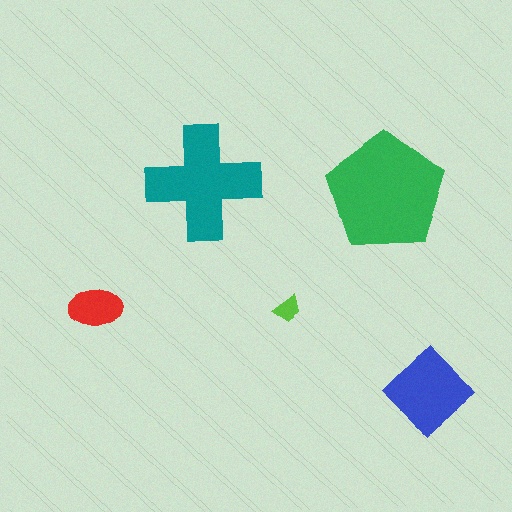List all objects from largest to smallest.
The green pentagon, the teal cross, the blue diamond, the red ellipse, the lime trapezoid.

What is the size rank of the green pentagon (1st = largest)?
1st.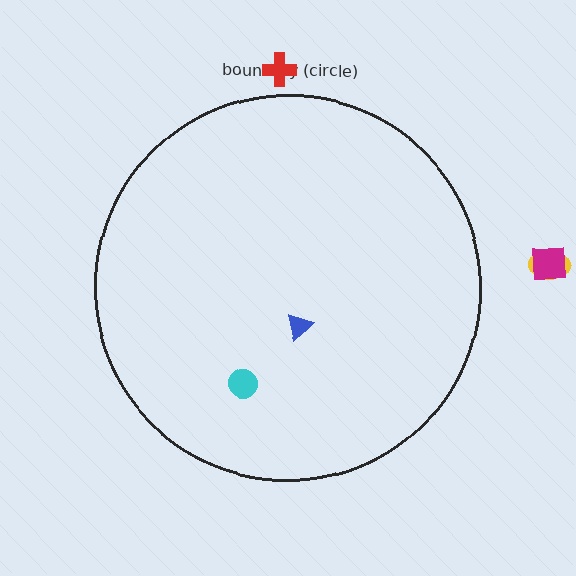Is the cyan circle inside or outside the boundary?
Inside.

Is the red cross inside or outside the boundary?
Outside.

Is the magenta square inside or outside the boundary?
Outside.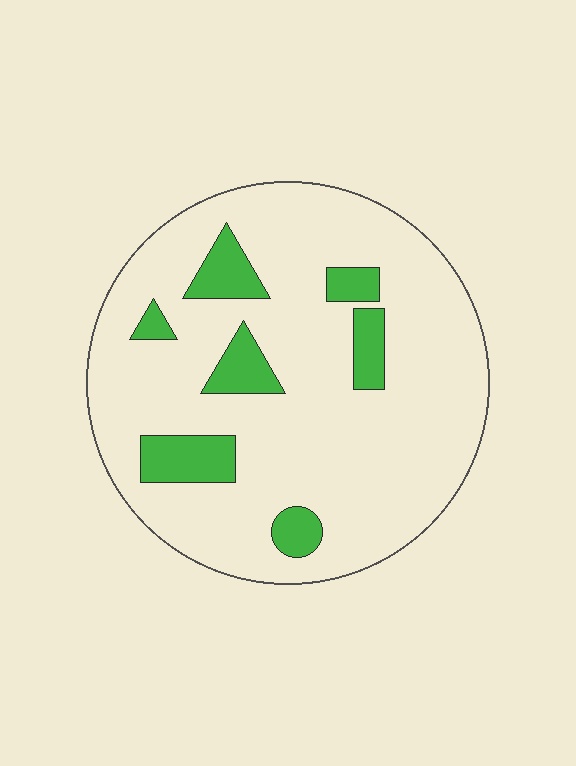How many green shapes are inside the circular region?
7.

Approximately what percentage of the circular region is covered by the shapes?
Approximately 15%.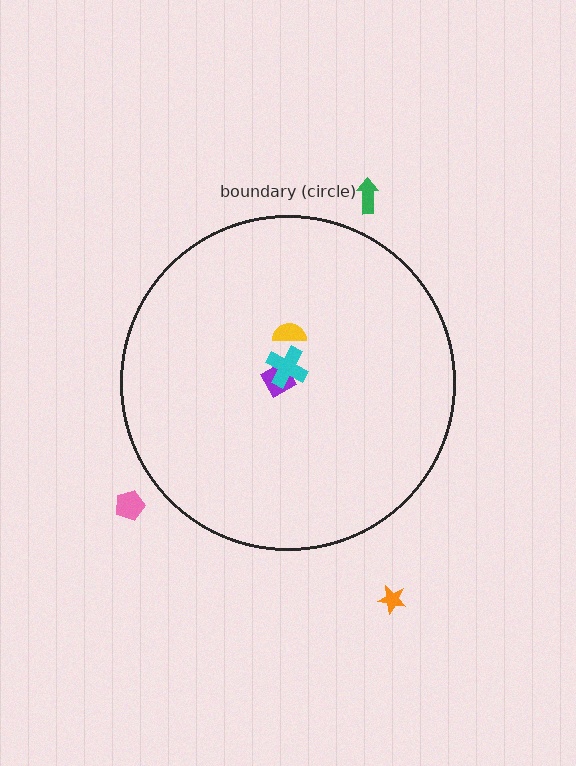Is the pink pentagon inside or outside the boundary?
Outside.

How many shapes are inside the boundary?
3 inside, 3 outside.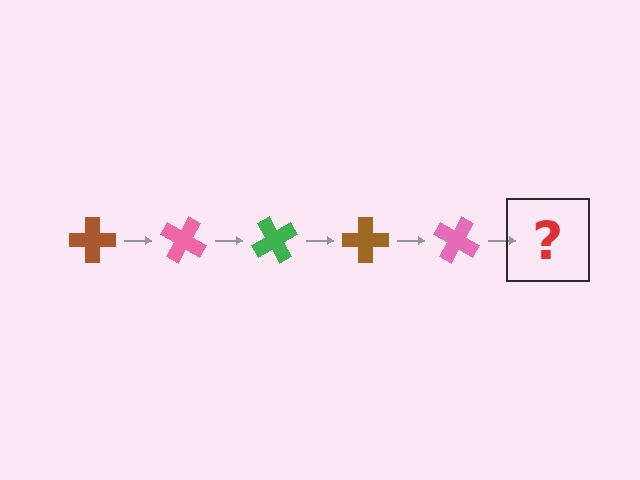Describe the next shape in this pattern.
It should be a green cross, rotated 150 degrees from the start.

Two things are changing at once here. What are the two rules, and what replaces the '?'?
The two rules are that it rotates 30 degrees each step and the color cycles through brown, pink, and green. The '?' should be a green cross, rotated 150 degrees from the start.